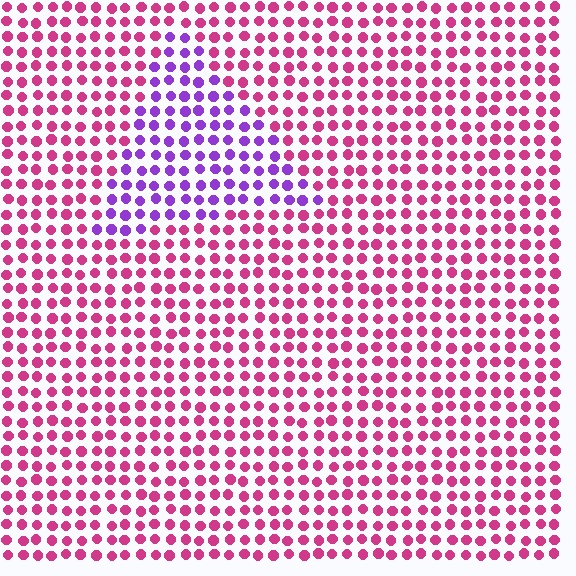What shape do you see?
I see a triangle.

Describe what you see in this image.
The image is filled with small magenta elements in a uniform arrangement. A triangle-shaped region is visible where the elements are tinted to a slightly different hue, forming a subtle color boundary.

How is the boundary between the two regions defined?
The boundary is defined purely by a slight shift in hue (about 53 degrees). Spacing, size, and orientation are identical on both sides.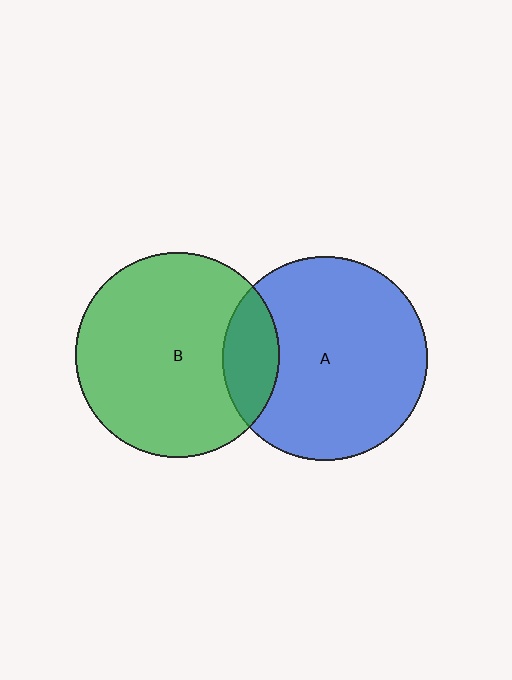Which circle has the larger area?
Circle B (green).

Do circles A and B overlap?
Yes.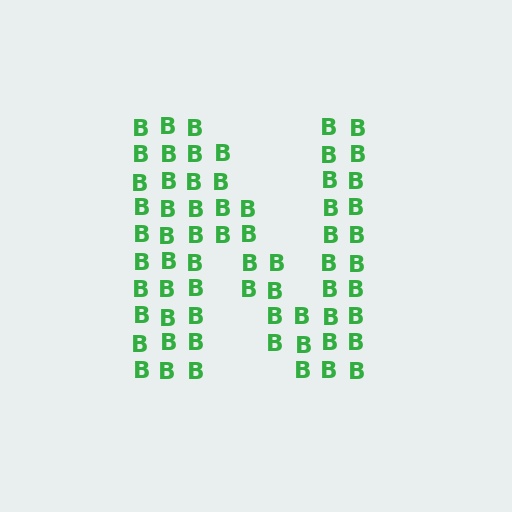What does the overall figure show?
The overall figure shows the letter N.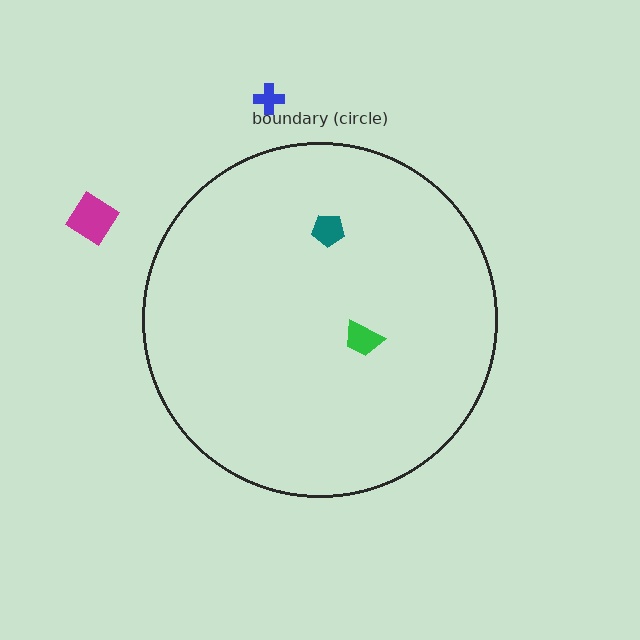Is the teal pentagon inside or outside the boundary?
Inside.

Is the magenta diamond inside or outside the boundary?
Outside.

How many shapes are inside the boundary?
2 inside, 2 outside.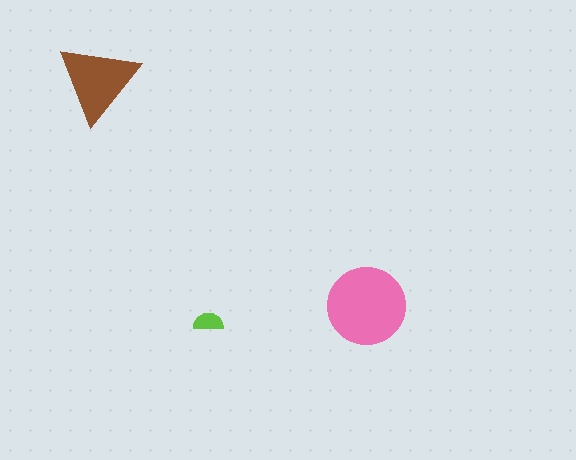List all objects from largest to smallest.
The pink circle, the brown triangle, the lime semicircle.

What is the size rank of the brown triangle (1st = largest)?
2nd.